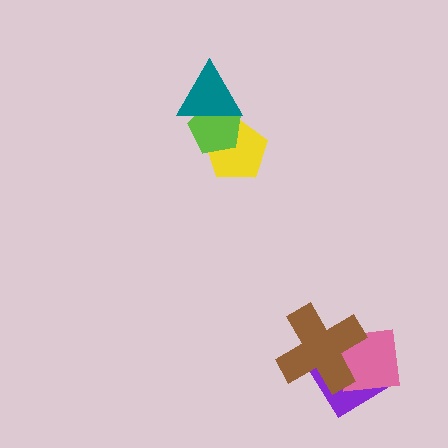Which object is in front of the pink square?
The brown cross is in front of the pink square.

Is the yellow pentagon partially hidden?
Yes, it is partially covered by another shape.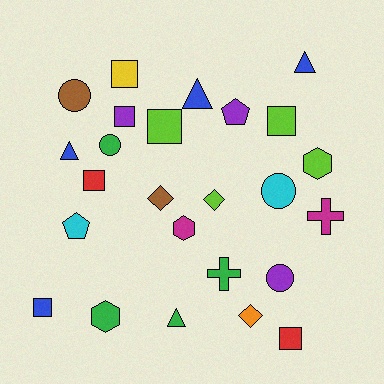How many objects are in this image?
There are 25 objects.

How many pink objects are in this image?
There are no pink objects.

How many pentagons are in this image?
There are 2 pentagons.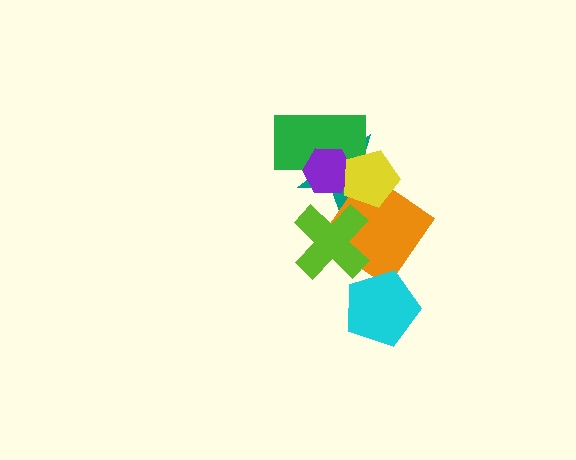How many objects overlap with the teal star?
5 objects overlap with the teal star.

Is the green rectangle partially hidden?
Yes, it is partially covered by another shape.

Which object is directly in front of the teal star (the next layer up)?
The green rectangle is directly in front of the teal star.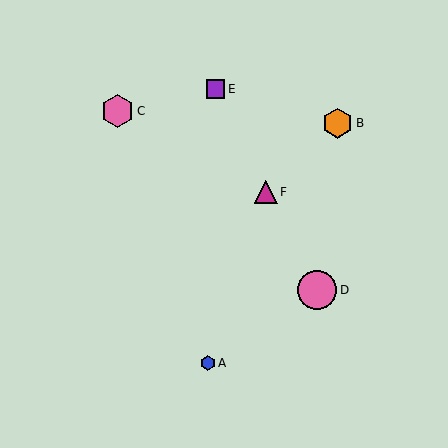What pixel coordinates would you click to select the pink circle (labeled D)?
Click at (317, 290) to select the pink circle D.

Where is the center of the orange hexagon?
The center of the orange hexagon is at (337, 123).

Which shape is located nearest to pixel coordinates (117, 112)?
The pink hexagon (labeled C) at (117, 111) is nearest to that location.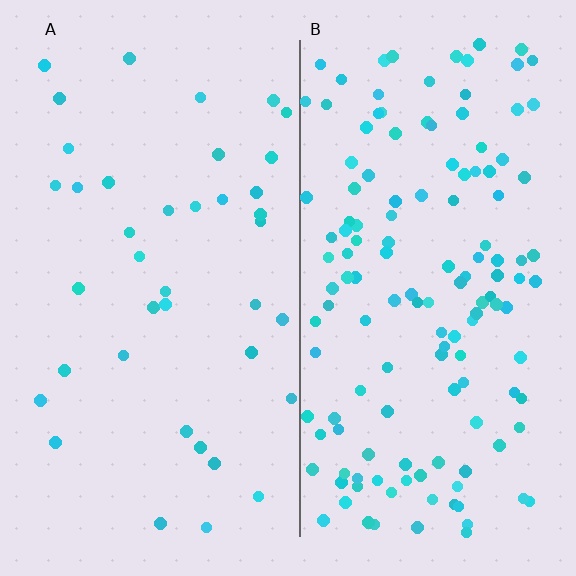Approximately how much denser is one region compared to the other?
Approximately 3.5× — region B over region A.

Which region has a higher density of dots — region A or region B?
B (the right).